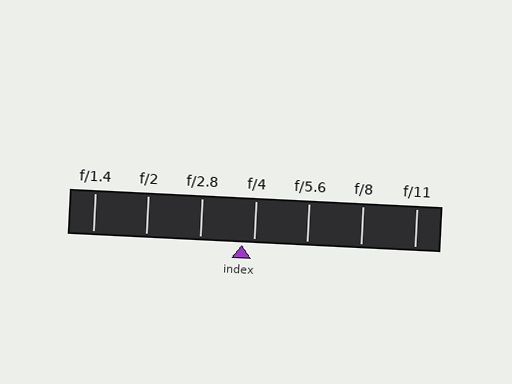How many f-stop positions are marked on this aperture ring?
There are 7 f-stop positions marked.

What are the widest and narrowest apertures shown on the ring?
The widest aperture shown is f/1.4 and the narrowest is f/11.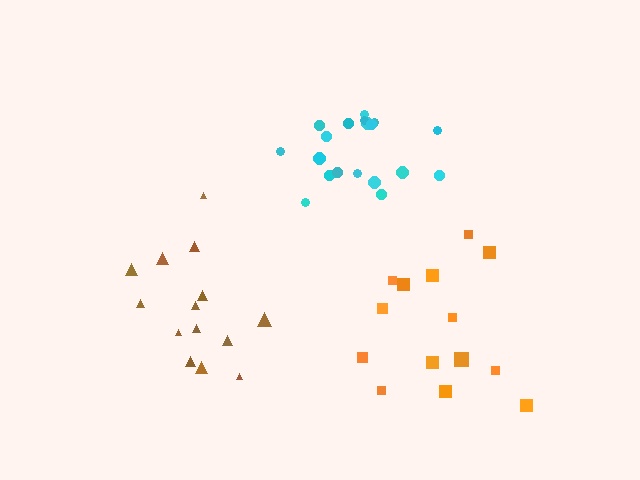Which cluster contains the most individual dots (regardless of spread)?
Cyan (19).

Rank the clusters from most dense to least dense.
cyan, brown, orange.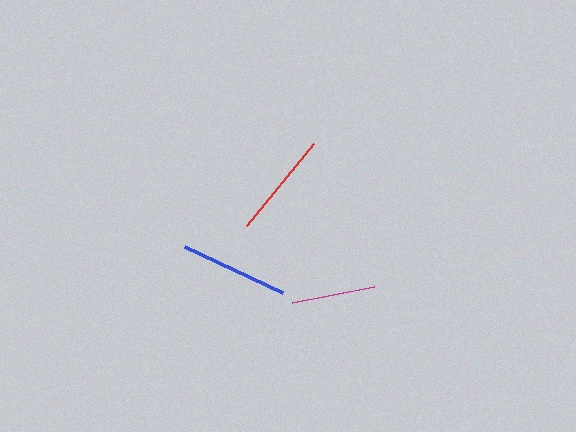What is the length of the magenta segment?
The magenta segment is approximately 84 pixels long.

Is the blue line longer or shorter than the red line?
The blue line is longer than the red line.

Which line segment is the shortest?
The magenta line is the shortest at approximately 84 pixels.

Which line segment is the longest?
The blue line is the longest at approximately 108 pixels.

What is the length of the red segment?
The red segment is approximately 105 pixels long.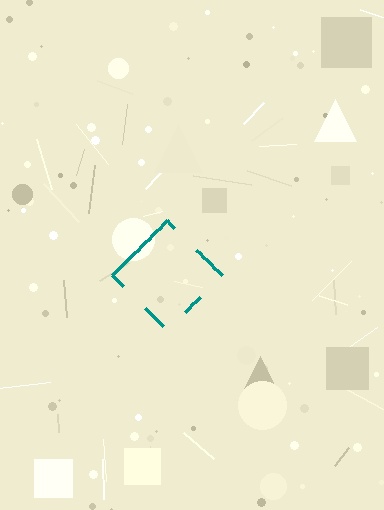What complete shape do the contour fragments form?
The contour fragments form a diamond.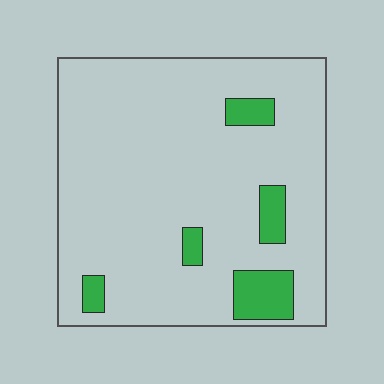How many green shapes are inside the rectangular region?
5.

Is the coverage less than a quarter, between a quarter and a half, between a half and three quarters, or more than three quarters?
Less than a quarter.